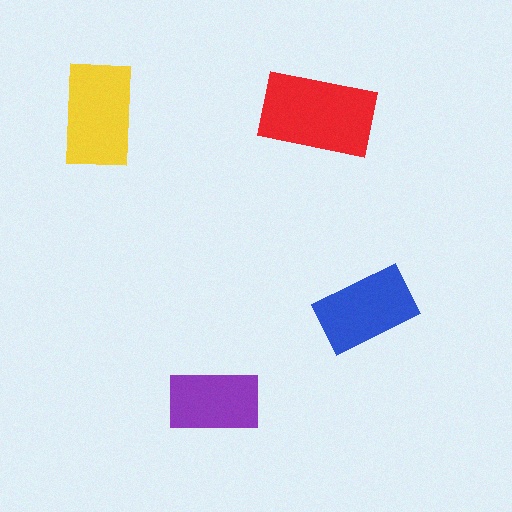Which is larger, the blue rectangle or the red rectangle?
The red one.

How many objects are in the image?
There are 4 objects in the image.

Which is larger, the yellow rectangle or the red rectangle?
The red one.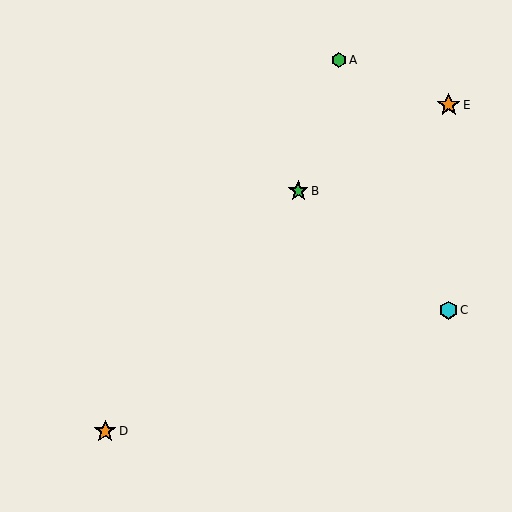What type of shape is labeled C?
Shape C is a cyan hexagon.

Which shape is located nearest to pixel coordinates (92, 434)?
The orange star (labeled D) at (105, 431) is nearest to that location.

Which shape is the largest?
The orange star (labeled E) is the largest.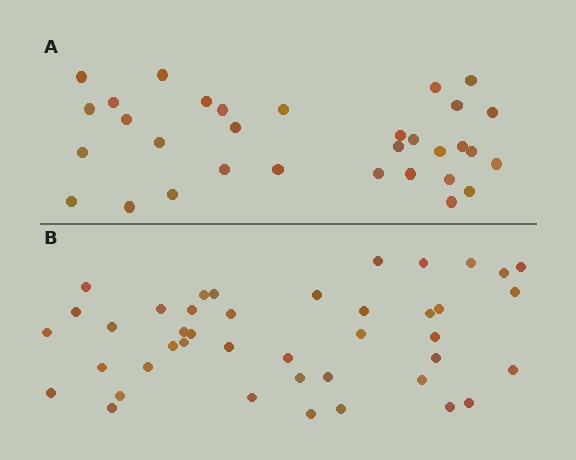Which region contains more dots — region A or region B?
Region B (the bottom region) has more dots.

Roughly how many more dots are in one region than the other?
Region B has roughly 10 or so more dots than region A.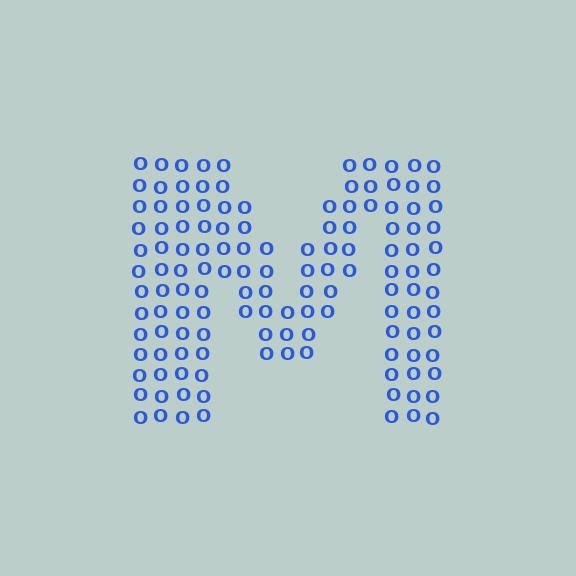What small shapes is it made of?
It is made of small letter O's.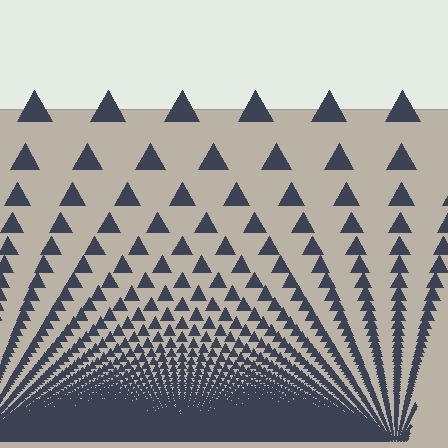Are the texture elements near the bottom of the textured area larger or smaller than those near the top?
Smaller. The gradient is inverted — elements near the bottom are smaller and denser.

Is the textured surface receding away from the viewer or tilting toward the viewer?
The surface appears to tilt toward the viewer. Texture elements get larger and sparser toward the top.